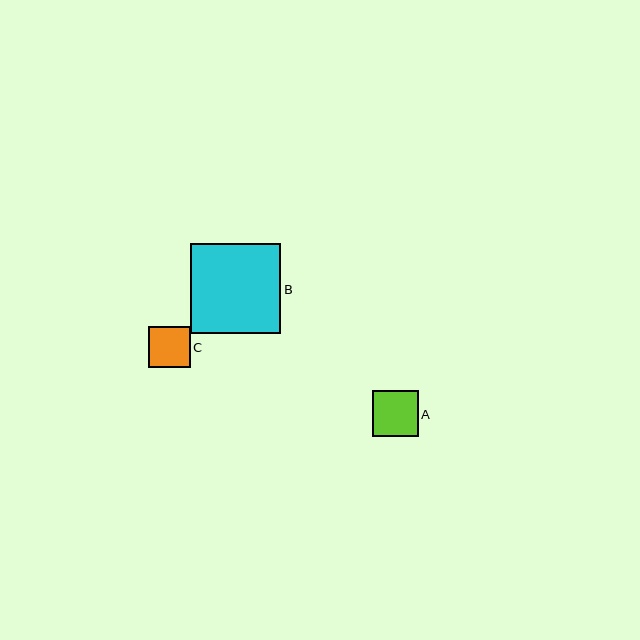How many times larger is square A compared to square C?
Square A is approximately 1.1 times the size of square C.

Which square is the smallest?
Square C is the smallest with a size of approximately 41 pixels.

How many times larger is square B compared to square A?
Square B is approximately 2.0 times the size of square A.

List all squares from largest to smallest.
From largest to smallest: B, A, C.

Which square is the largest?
Square B is the largest with a size of approximately 90 pixels.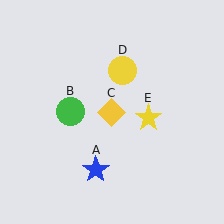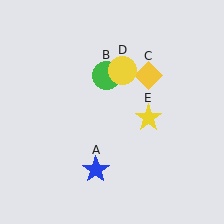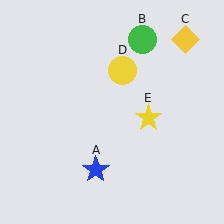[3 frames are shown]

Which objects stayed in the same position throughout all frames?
Blue star (object A) and yellow circle (object D) and yellow star (object E) remained stationary.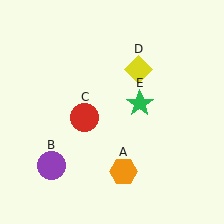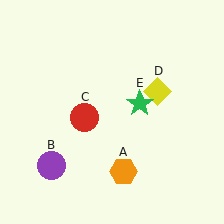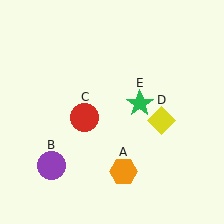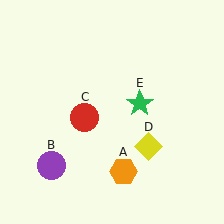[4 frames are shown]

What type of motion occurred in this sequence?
The yellow diamond (object D) rotated clockwise around the center of the scene.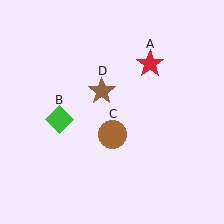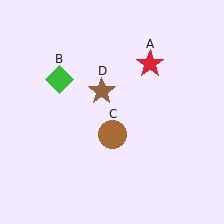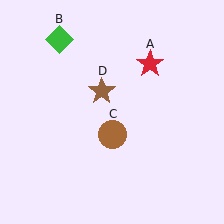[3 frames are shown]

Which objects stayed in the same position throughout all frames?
Red star (object A) and brown circle (object C) and brown star (object D) remained stationary.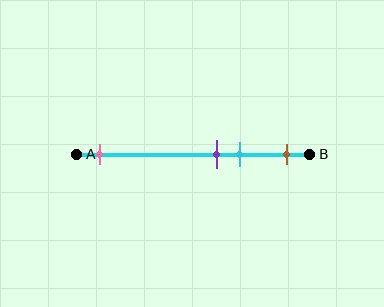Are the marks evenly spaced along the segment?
No, the marks are not evenly spaced.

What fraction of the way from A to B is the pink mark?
The pink mark is approximately 10% (0.1) of the way from A to B.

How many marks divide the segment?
There are 4 marks dividing the segment.